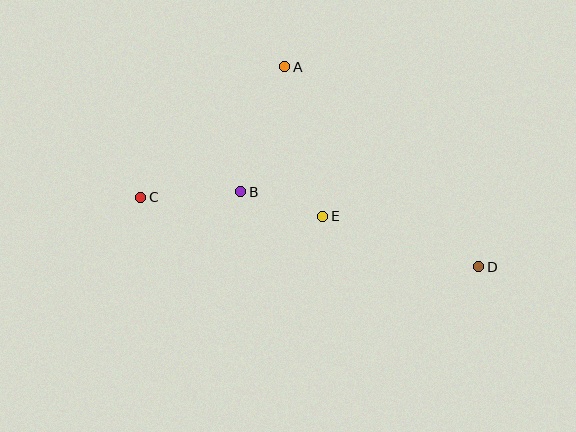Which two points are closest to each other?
Points B and E are closest to each other.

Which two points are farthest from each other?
Points C and D are farthest from each other.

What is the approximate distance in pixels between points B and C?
The distance between B and C is approximately 100 pixels.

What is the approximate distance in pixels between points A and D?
The distance between A and D is approximately 278 pixels.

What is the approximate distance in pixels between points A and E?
The distance between A and E is approximately 154 pixels.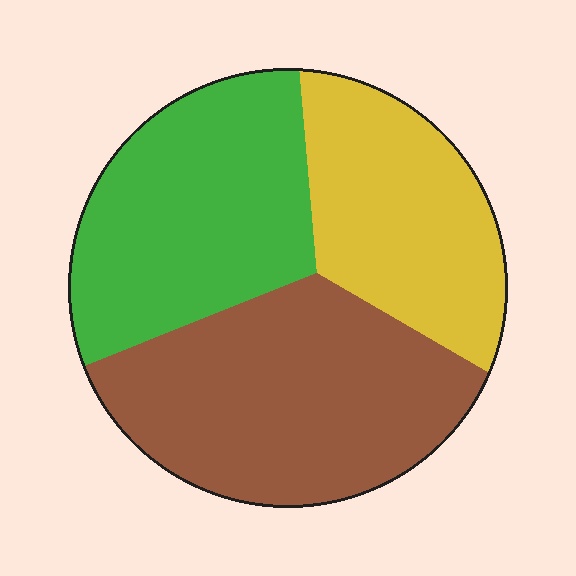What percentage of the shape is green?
Green covers around 35% of the shape.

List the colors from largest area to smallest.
From largest to smallest: brown, green, yellow.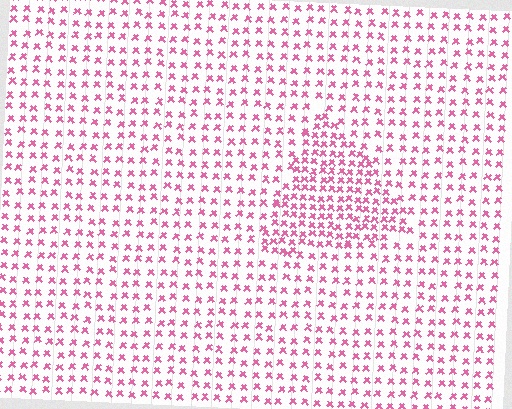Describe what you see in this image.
The image contains small pink elements arranged at two different densities. A triangle-shaped region is visible where the elements are more densely packed than the surrounding area.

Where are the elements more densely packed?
The elements are more densely packed inside the triangle boundary.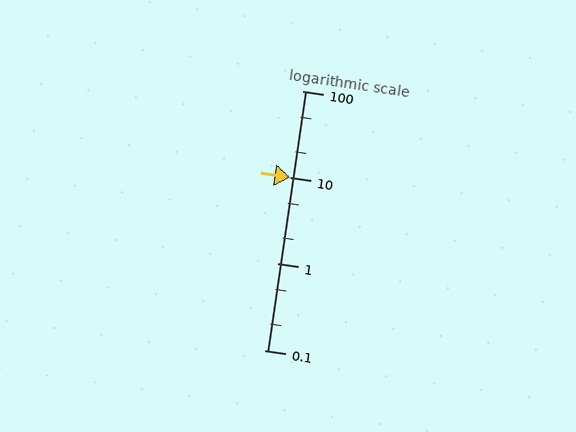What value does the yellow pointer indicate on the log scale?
The pointer indicates approximately 10.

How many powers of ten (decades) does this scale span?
The scale spans 3 decades, from 0.1 to 100.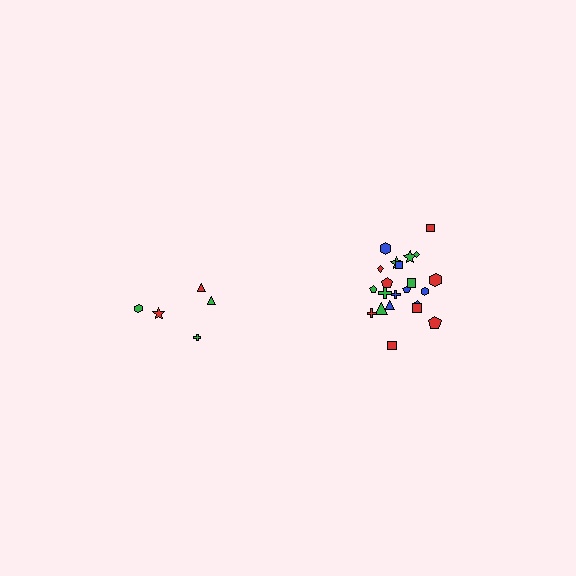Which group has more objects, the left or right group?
The right group.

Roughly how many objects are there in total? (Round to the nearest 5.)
Roughly 25 objects in total.